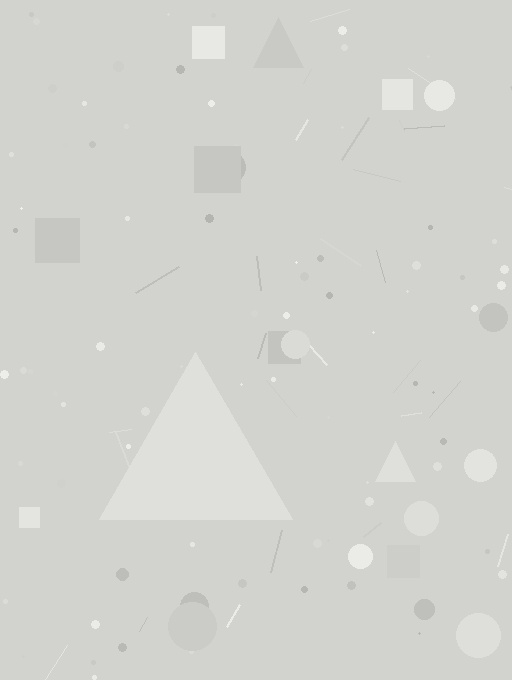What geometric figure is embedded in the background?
A triangle is embedded in the background.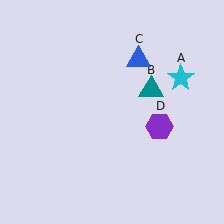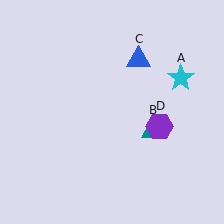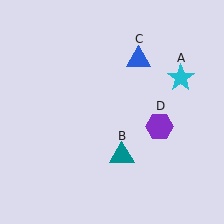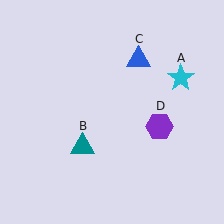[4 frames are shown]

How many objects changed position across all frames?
1 object changed position: teal triangle (object B).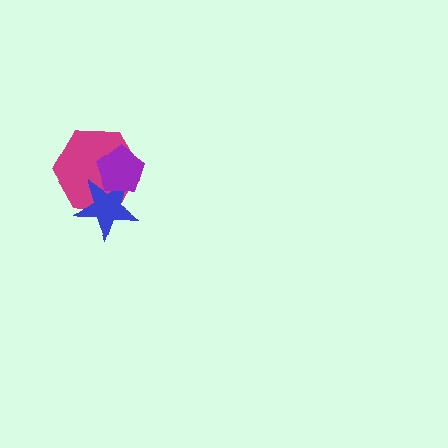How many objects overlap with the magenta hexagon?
2 objects overlap with the magenta hexagon.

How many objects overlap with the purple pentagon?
2 objects overlap with the purple pentagon.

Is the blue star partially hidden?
Yes, it is partially covered by another shape.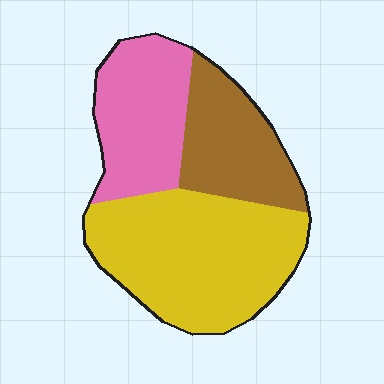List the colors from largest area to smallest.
From largest to smallest: yellow, pink, brown.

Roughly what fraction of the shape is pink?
Pink covers about 30% of the shape.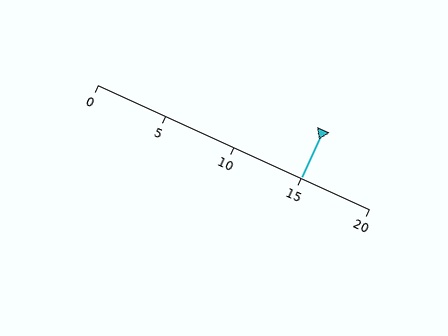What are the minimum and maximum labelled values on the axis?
The axis runs from 0 to 20.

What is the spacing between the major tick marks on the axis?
The major ticks are spaced 5 apart.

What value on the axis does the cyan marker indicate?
The marker indicates approximately 15.